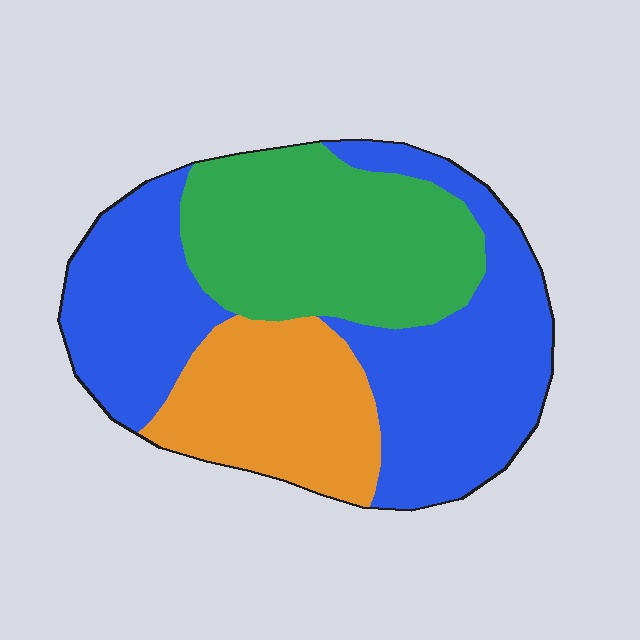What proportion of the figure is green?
Green covers about 30% of the figure.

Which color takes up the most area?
Blue, at roughly 45%.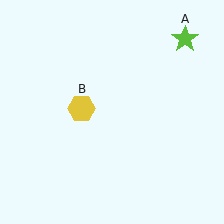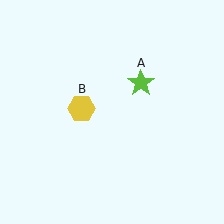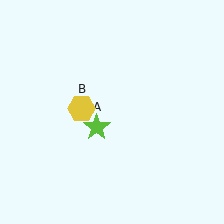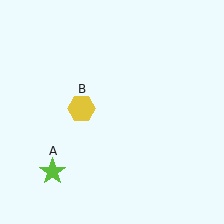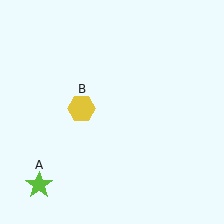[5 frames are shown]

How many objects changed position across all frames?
1 object changed position: lime star (object A).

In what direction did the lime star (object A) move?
The lime star (object A) moved down and to the left.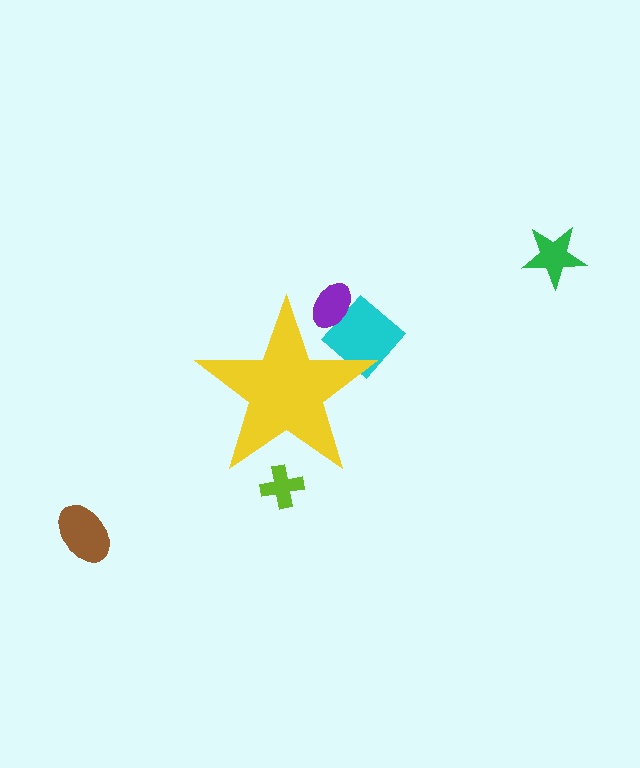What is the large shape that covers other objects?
A yellow star.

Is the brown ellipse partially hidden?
No, the brown ellipse is fully visible.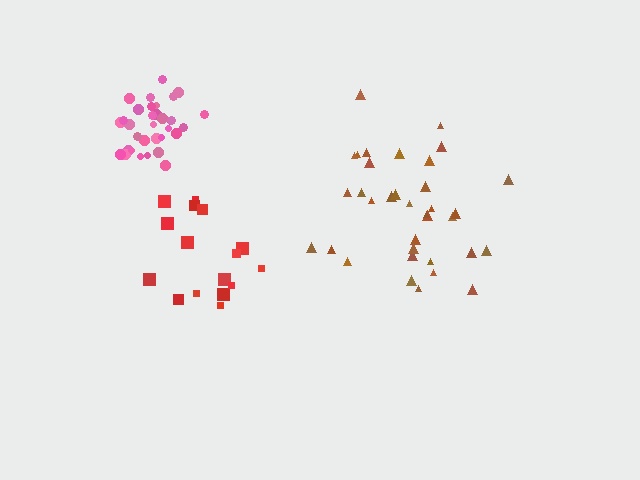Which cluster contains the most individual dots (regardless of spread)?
Brown (35).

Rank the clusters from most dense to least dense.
pink, brown, red.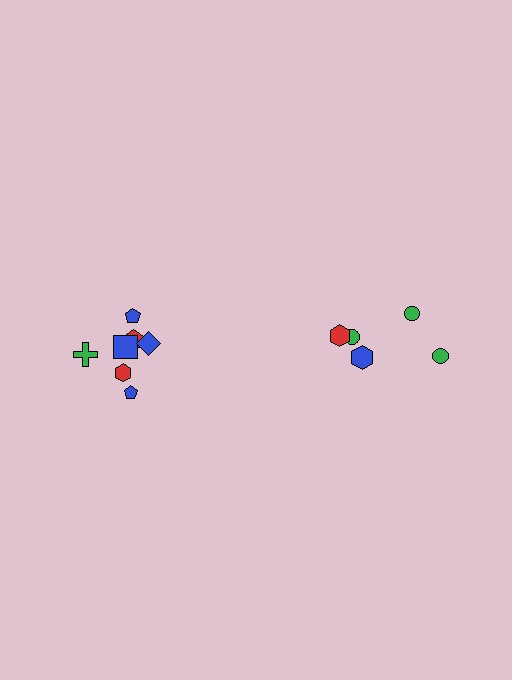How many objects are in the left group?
There are 7 objects.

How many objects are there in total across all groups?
There are 12 objects.